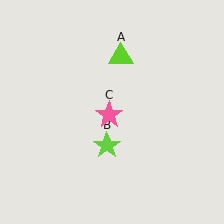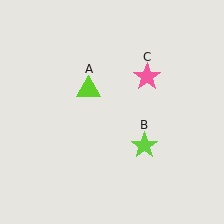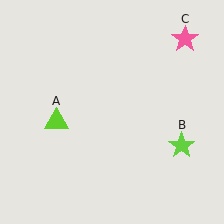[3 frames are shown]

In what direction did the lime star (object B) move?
The lime star (object B) moved right.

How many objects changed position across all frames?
3 objects changed position: lime triangle (object A), lime star (object B), pink star (object C).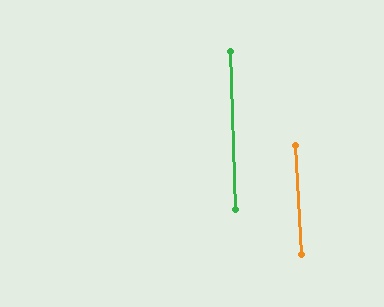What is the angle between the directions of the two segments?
Approximately 1 degree.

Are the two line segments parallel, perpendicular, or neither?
Parallel — their directions differ by only 1.3°.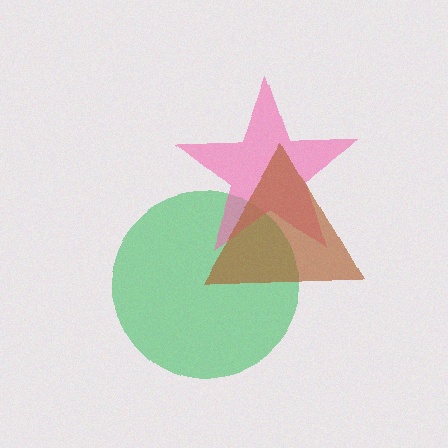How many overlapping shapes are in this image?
There are 3 overlapping shapes in the image.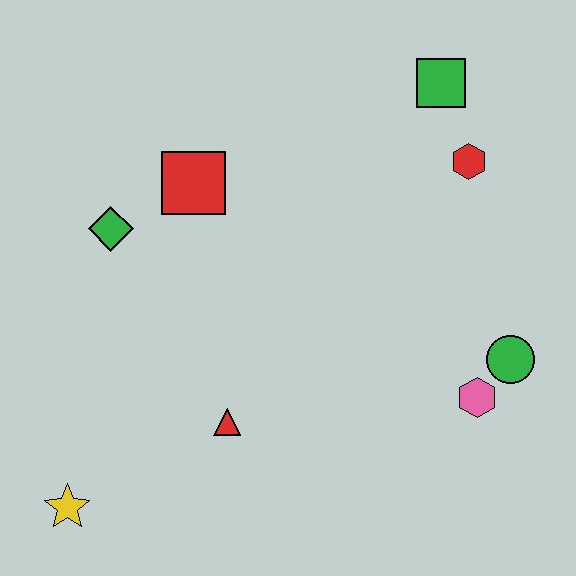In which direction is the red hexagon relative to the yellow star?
The red hexagon is to the right of the yellow star.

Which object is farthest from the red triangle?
The green square is farthest from the red triangle.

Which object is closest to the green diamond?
The red square is closest to the green diamond.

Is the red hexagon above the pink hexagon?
Yes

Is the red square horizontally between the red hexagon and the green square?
No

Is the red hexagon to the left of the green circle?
Yes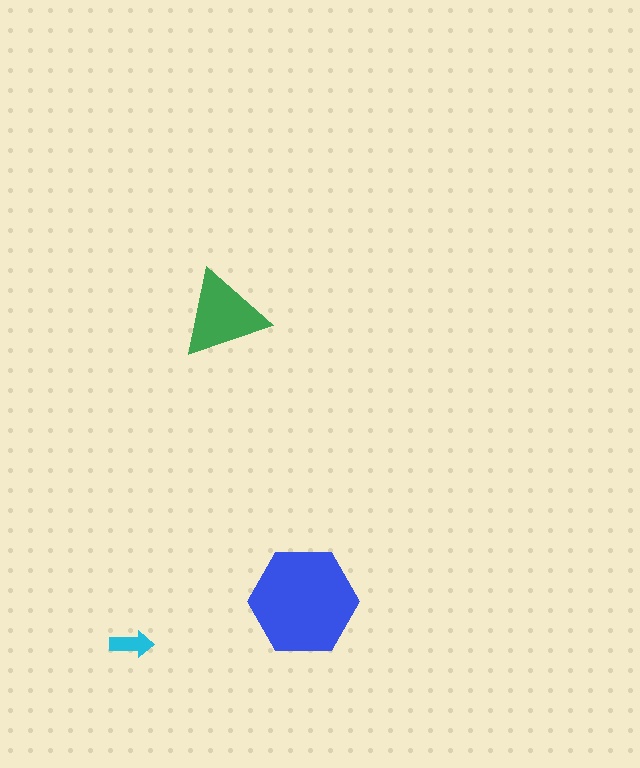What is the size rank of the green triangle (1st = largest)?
2nd.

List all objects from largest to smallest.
The blue hexagon, the green triangle, the cyan arrow.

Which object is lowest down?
The cyan arrow is bottommost.